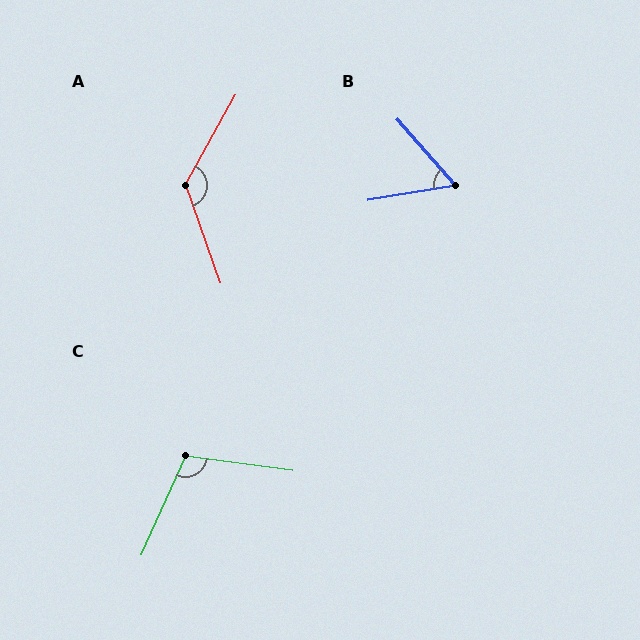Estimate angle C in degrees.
Approximately 106 degrees.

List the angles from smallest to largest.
B (58°), C (106°), A (131°).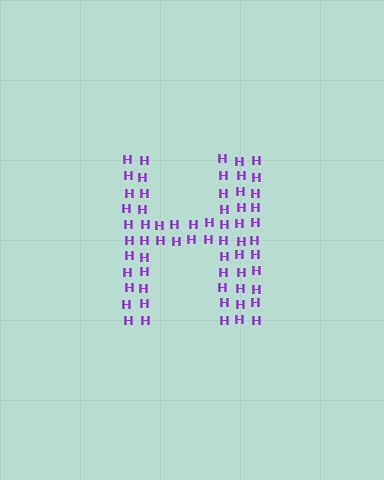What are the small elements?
The small elements are letter H's.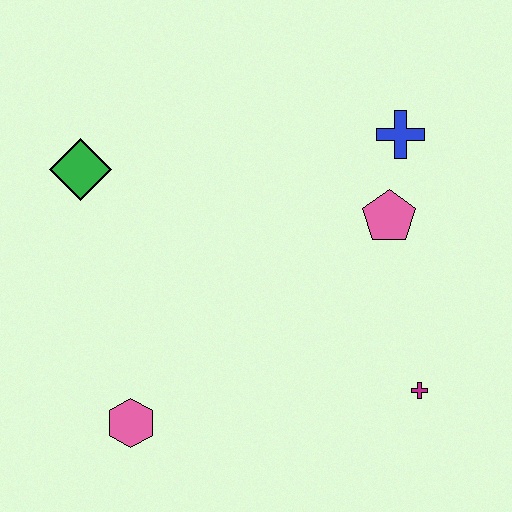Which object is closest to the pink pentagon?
The blue cross is closest to the pink pentagon.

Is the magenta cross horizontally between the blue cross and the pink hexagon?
No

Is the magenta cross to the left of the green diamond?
No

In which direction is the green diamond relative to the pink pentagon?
The green diamond is to the left of the pink pentagon.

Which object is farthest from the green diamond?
The magenta cross is farthest from the green diamond.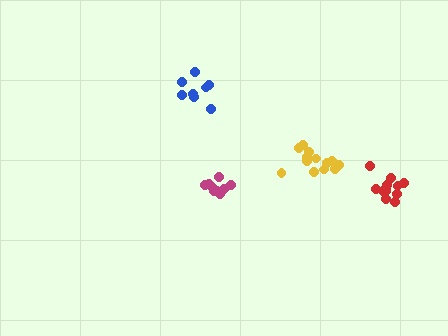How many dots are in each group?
Group 1: 9 dots, Group 2: 13 dots, Group 3: 8 dots, Group 4: 13 dots (43 total).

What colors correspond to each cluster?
The clusters are colored: magenta, yellow, blue, red.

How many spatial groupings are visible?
There are 4 spatial groupings.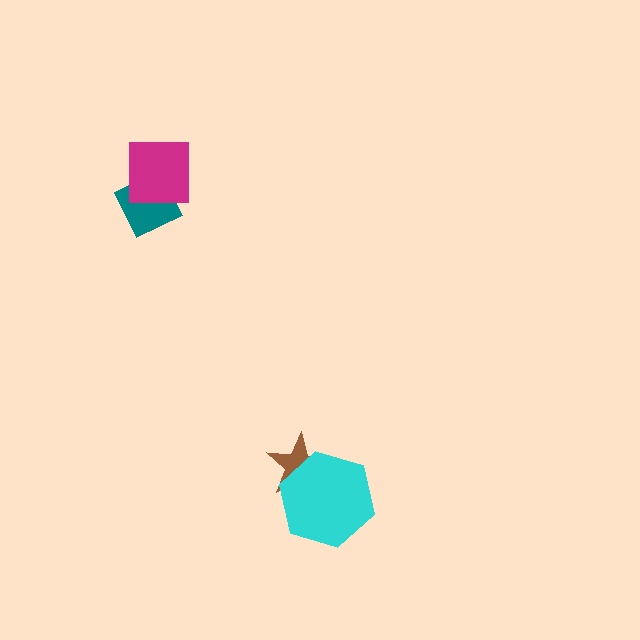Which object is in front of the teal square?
The magenta square is in front of the teal square.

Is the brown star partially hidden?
Yes, it is partially covered by another shape.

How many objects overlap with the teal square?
1 object overlaps with the teal square.